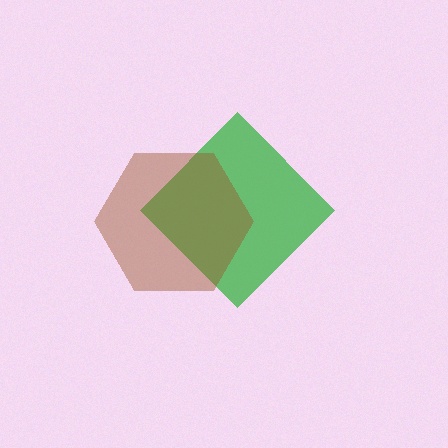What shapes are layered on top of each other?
The layered shapes are: a green diamond, a brown hexagon.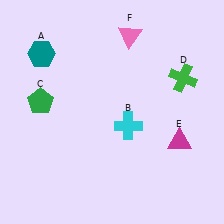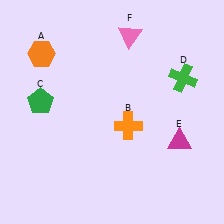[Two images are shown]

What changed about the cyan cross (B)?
In Image 1, B is cyan. In Image 2, it changed to orange.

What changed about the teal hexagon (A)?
In Image 1, A is teal. In Image 2, it changed to orange.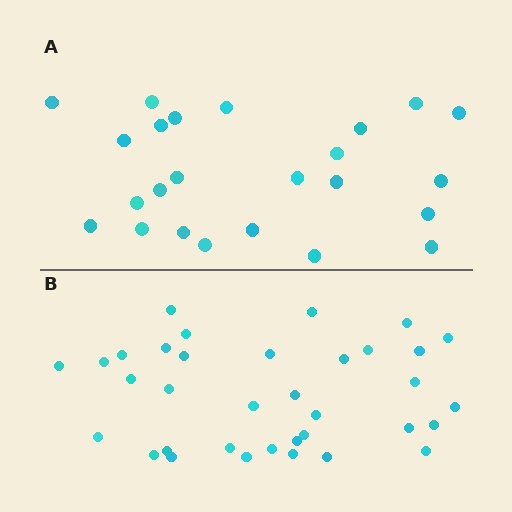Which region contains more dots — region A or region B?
Region B (the bottom region) has more dots.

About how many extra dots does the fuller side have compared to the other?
Region B has roughly 12 or so more dots than region A.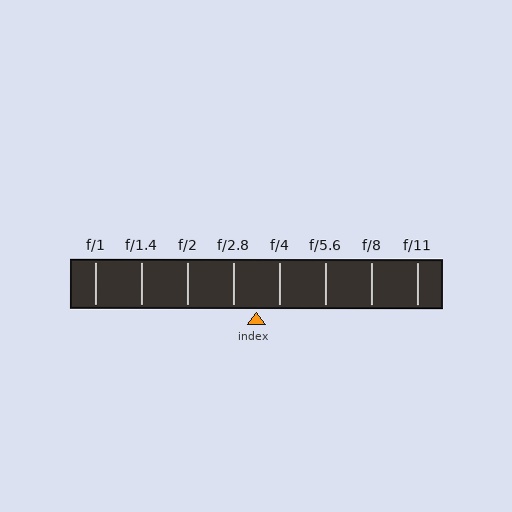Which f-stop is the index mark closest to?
The index mark is closest to f/4.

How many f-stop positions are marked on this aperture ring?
There are 8 f-stop positions marked.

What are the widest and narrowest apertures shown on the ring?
The widest aperture shown is f/1 and the narrowest is f/11.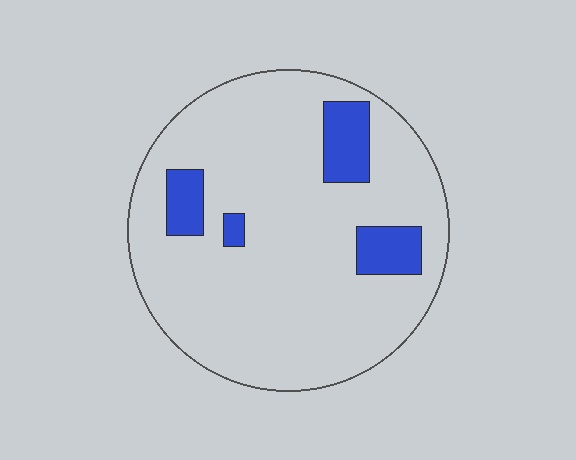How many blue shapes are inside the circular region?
4.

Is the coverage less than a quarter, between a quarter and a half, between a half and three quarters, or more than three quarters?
Less than a quarter.